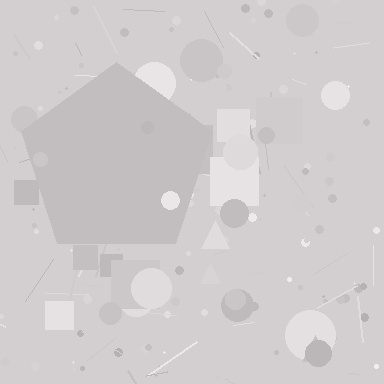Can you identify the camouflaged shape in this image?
The camouflaged shape is a pentagon.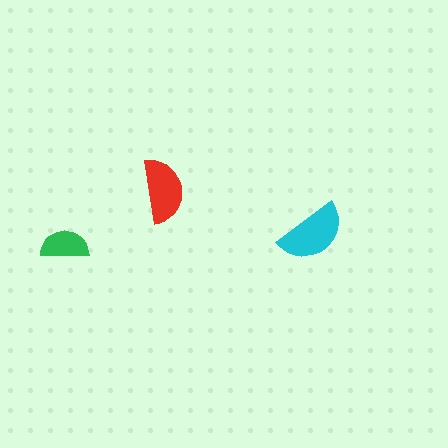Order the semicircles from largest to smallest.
the cyan one, the red one, the green one.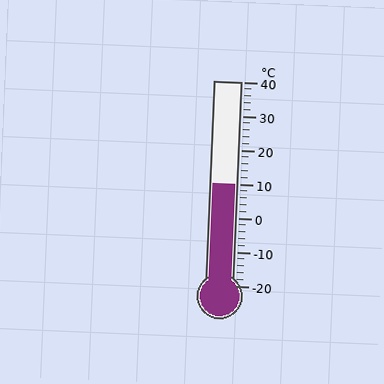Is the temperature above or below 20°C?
The temperature is below 20°C.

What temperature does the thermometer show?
The thermometer shows approximately 10°C.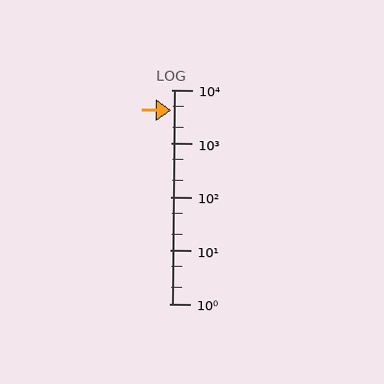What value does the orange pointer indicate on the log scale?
The pointer indicates approximately 4100.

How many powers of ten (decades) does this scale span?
The scale spans 4 decades, from 1 to 10000.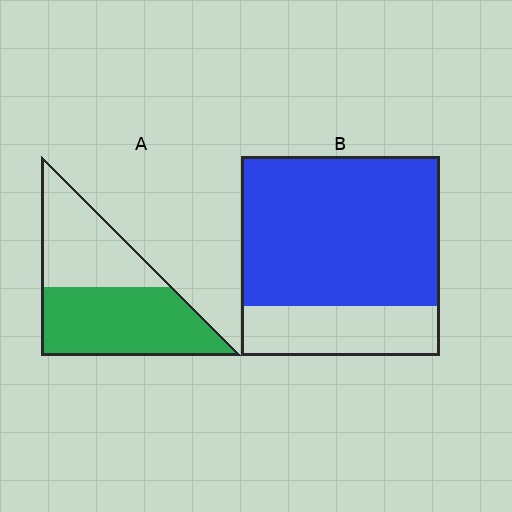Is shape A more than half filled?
Yes.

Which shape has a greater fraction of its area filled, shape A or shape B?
Shape B.